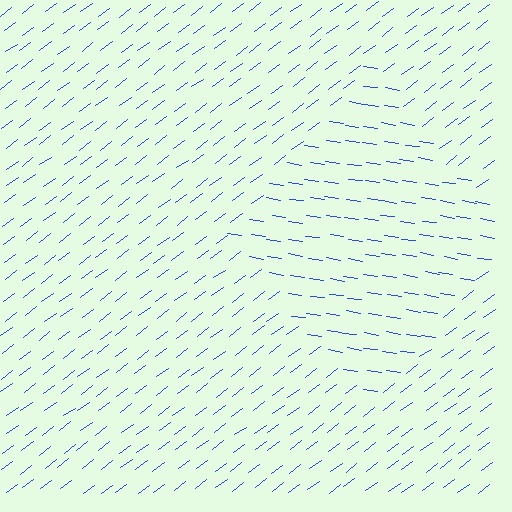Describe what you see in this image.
The image is filled with small blue line segments. A diamond region in the image has lines oriented differently from the surrounding lines, creating a visible texture boundary.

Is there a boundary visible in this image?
Yes, there is a texture boundary formed by a change in line orientation.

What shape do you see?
I see a diamond.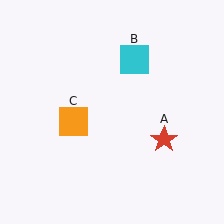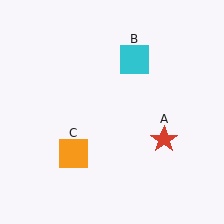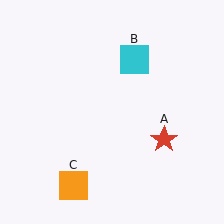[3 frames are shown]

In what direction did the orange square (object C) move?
The orange square (object C) moved down.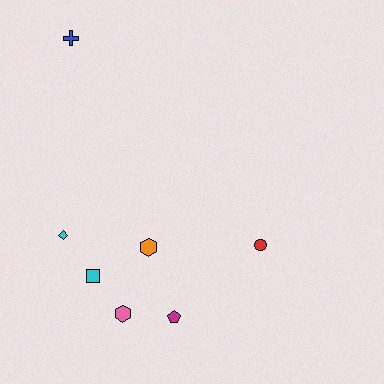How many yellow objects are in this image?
There are no yellow objects.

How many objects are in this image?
There are 7 objects.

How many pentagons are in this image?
There is 1 pentagon.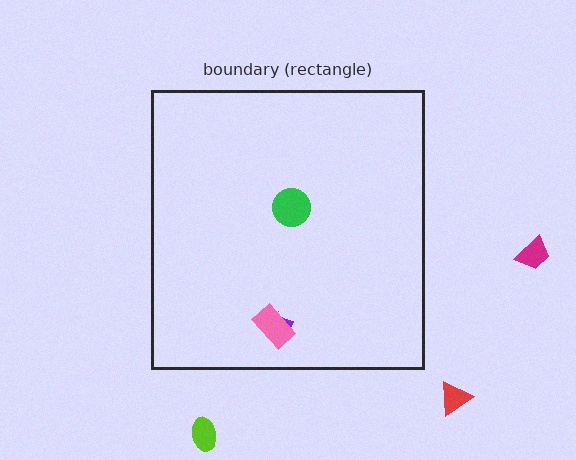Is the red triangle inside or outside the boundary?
Outside.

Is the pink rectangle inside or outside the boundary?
Inside.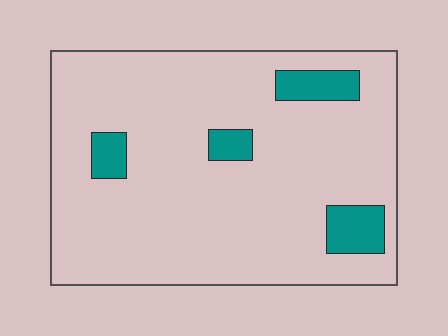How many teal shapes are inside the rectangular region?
4.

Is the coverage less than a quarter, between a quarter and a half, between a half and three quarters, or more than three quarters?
Less than a quarter.